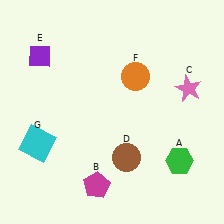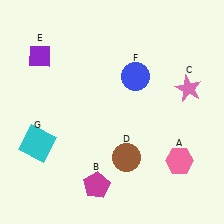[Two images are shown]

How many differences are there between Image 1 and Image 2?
There are 2 differences between the two images.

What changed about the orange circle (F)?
In Image 1, F is orange. In Image 2, it changed to blue.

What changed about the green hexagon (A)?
In Image 1, A is green. In Image 2, it changed to pink.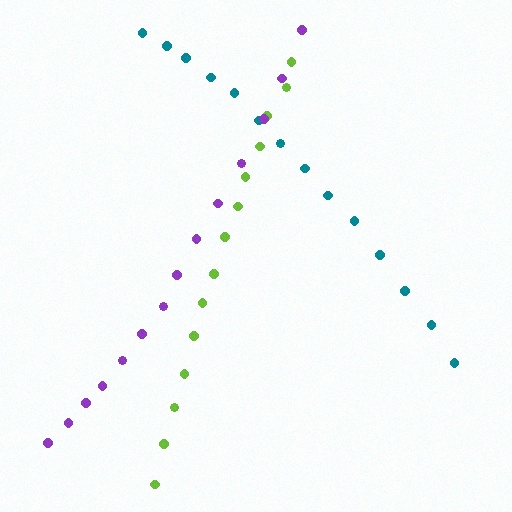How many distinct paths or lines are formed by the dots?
There are 3 distinct paths.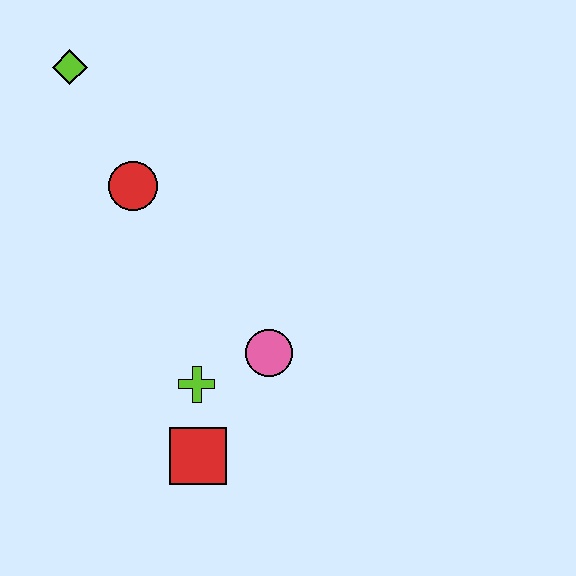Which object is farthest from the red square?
The lime diamond is farthest from the red square.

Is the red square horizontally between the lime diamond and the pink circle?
Yes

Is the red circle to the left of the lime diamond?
No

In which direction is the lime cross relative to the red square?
The lime cross is above the red square.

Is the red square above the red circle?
No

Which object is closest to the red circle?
The lime diamond is closest to the red circle.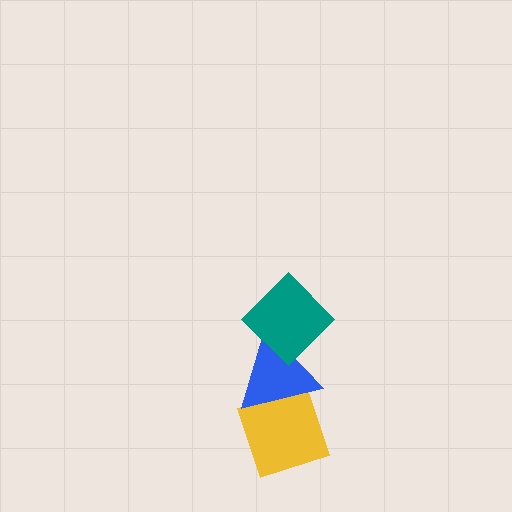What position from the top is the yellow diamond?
The yellow diamond is 3rd from the top.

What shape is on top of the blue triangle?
The teal diamond is on top of the blue triangle.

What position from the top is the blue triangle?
The blue triangle is 2nd from the top.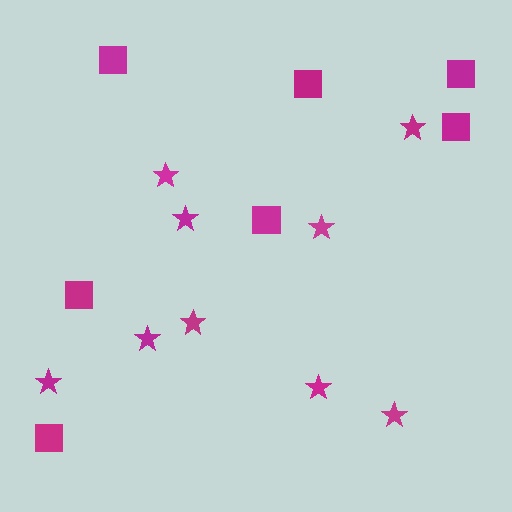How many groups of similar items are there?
There are 2 groups: one group of stars (9) and one group of squares (7).